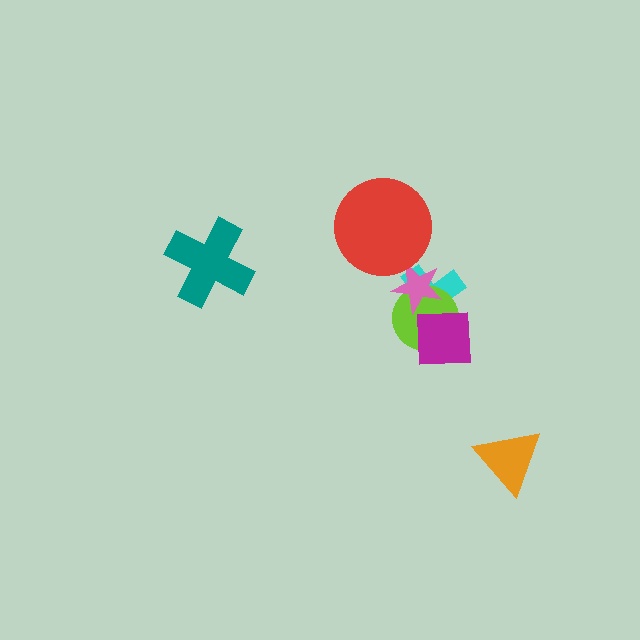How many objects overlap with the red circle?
0 objects overlap with the red circle.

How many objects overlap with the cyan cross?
3 objects overlap with the cyan cross.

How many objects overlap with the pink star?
2 objects overlap with the pink star.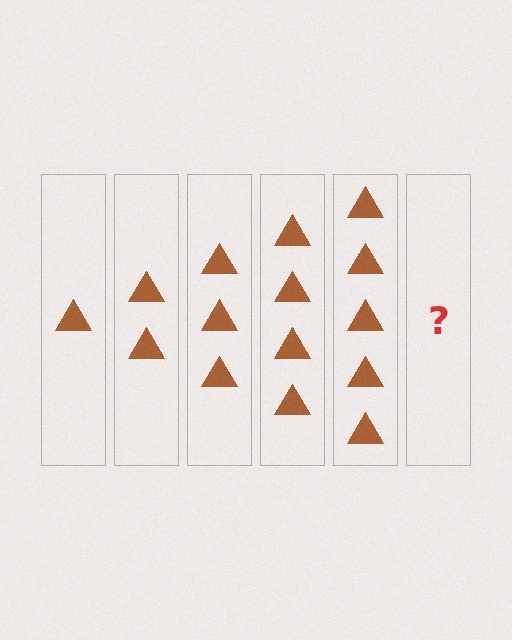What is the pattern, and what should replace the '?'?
The pattern is that each step adds one more triangle. The '?' should be 6 triangles.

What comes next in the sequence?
The next element should be 6 triangles.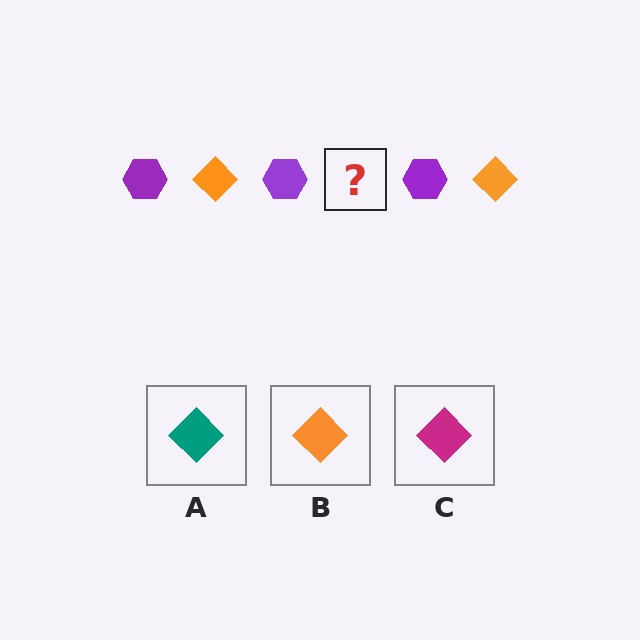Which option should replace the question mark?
Option B.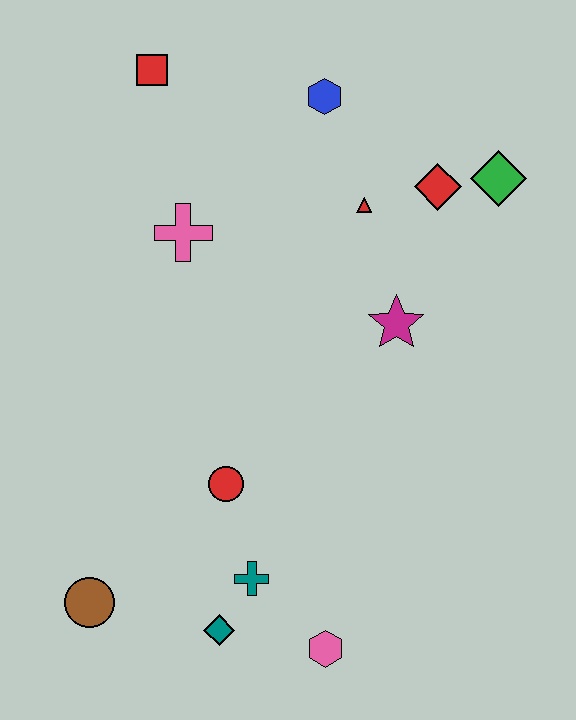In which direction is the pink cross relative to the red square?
The pink cross is below the red square.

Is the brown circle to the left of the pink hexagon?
Yes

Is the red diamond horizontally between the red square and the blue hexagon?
No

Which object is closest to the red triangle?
The red diamond is closest to the red triangle.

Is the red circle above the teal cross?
Yes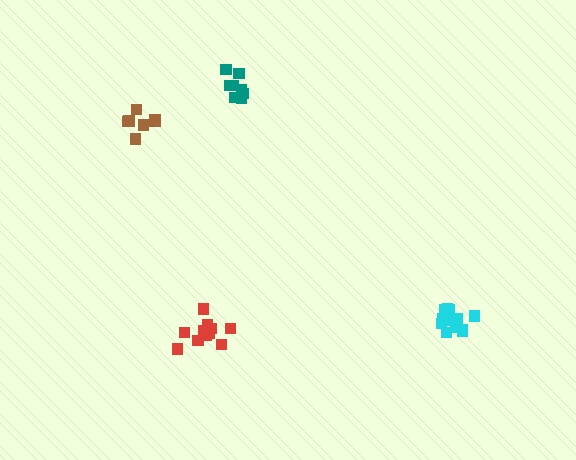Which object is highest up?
The teal cluster is topmost.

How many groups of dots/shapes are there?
There are 4 groups.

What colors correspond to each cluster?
The clusters are colored: cyan, red, brown, teal.